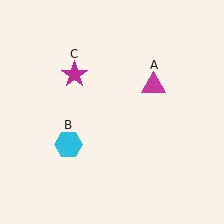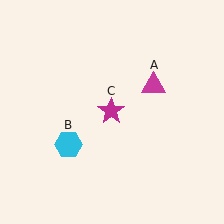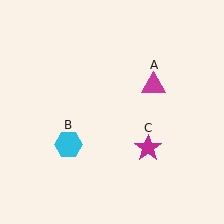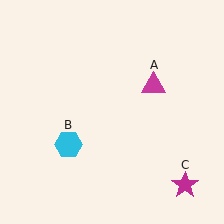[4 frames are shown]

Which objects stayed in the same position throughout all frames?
Magenta triangle (object A) and cyan hexagon (object B) remained stationary.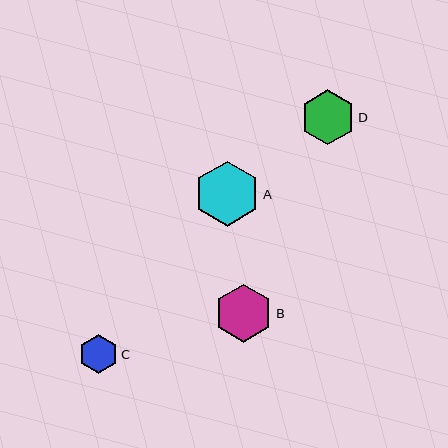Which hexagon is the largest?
Hexagon A is the largest with a size of approximately 65 pixels.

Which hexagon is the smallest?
Hexagon C is the smallest with a size of approximately 38 pixels.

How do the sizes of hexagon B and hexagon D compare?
Hexagon B and hexagon D are approximately the same size.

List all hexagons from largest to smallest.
From largest to smallest: A, B, D, C.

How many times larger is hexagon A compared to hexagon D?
Hexagon A is approximately 1.2 times the size of hexagon D.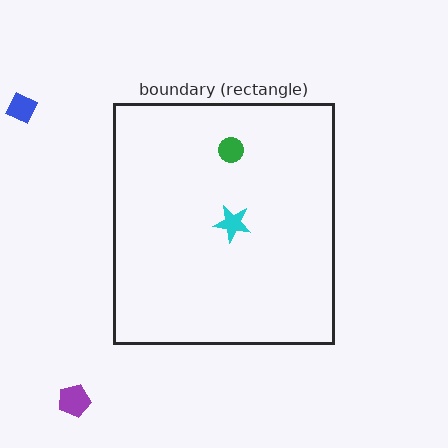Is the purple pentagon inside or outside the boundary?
Outside.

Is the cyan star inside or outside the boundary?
Inside.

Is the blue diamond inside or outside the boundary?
Outside.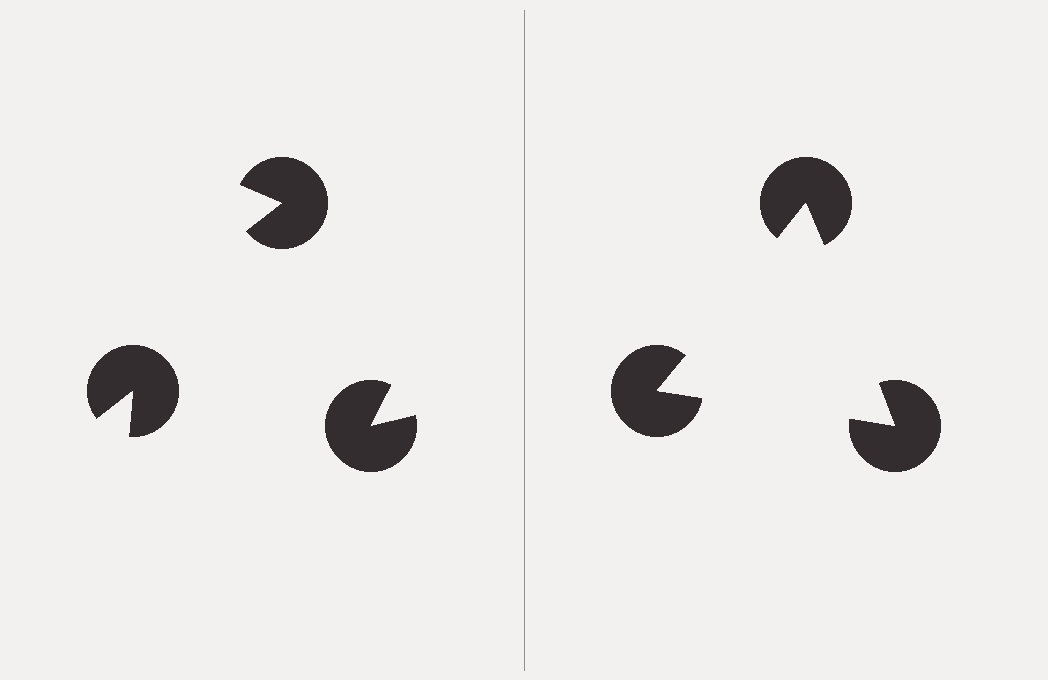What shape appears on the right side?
An illusory triangle.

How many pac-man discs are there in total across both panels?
6 — 3 on each side.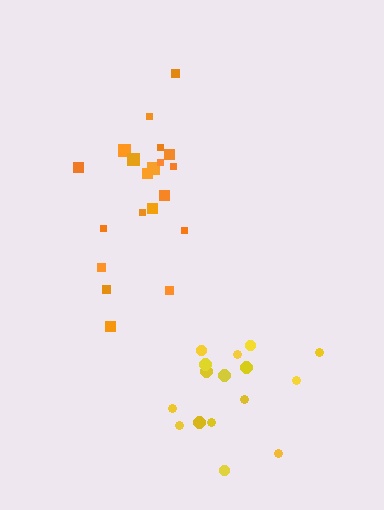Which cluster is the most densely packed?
Yellow.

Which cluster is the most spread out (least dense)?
Orange.